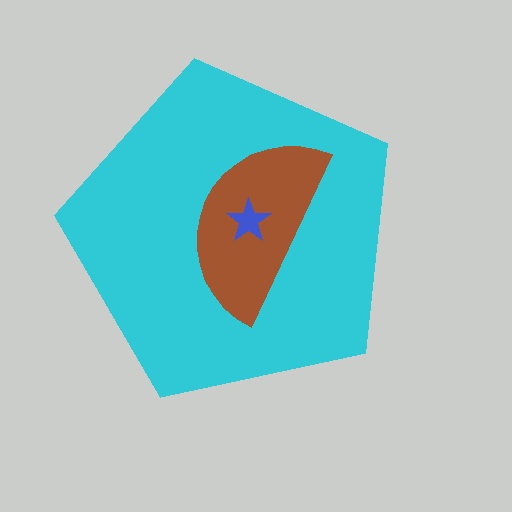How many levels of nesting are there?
3.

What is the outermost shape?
The cyan pentagon.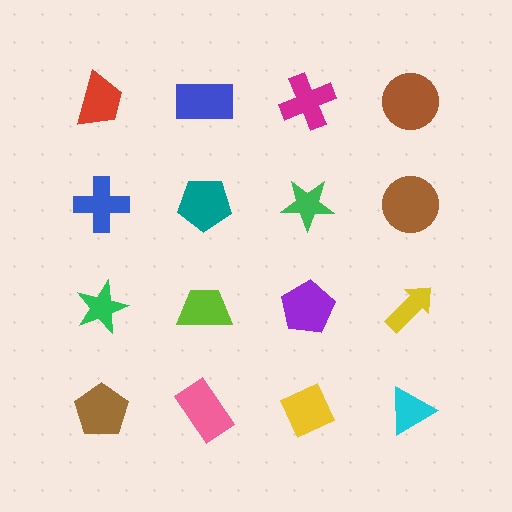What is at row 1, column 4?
A brown circle.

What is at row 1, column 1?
A red trapezoid.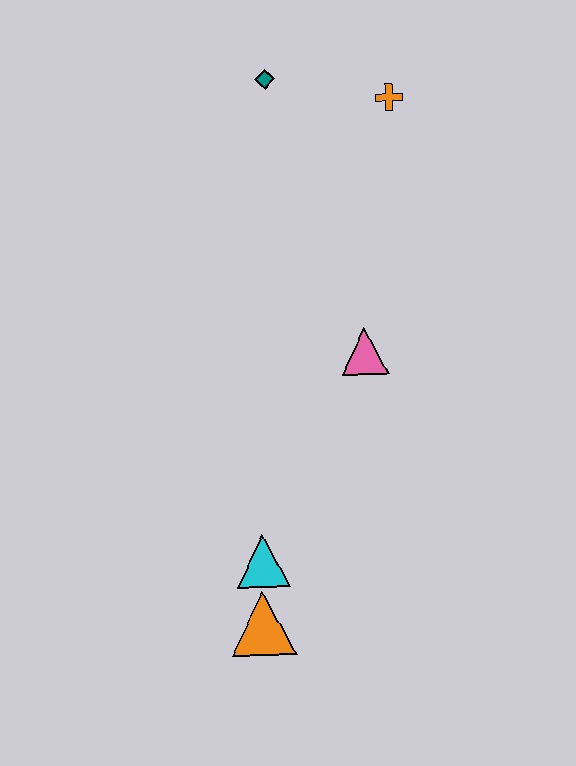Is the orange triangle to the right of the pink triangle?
No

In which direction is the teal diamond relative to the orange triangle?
The teal diamond is above the orange triangle.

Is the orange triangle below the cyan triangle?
Yes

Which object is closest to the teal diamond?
The orange cross is closest to the teal diamond.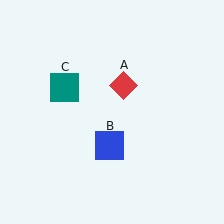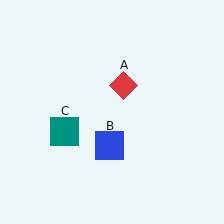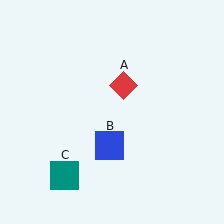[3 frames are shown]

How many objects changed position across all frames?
1 object changed position: teal square (object C).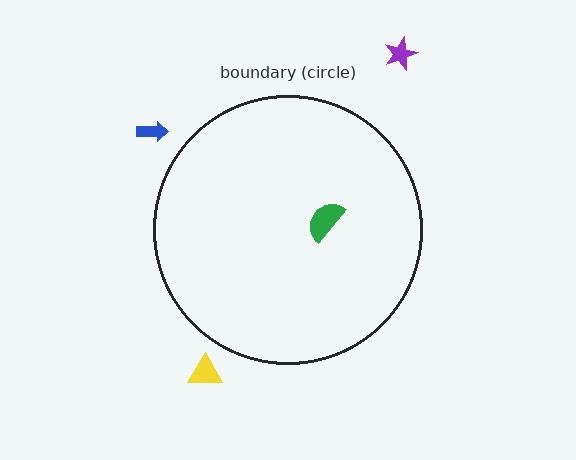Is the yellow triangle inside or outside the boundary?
Outside.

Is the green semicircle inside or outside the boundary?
Inside.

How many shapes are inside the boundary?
1 inside, 3 outside.